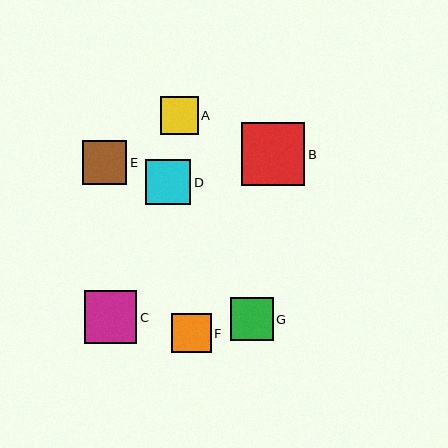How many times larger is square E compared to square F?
Square E is approximately 1.1 times the size of square F.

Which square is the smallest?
Square A is the smallest with a size of approximately 38 pixels.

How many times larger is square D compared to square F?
Square D is approximately 1.1 times the size of square F.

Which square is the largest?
Square B is the largest with a size of approximately 64 pixels.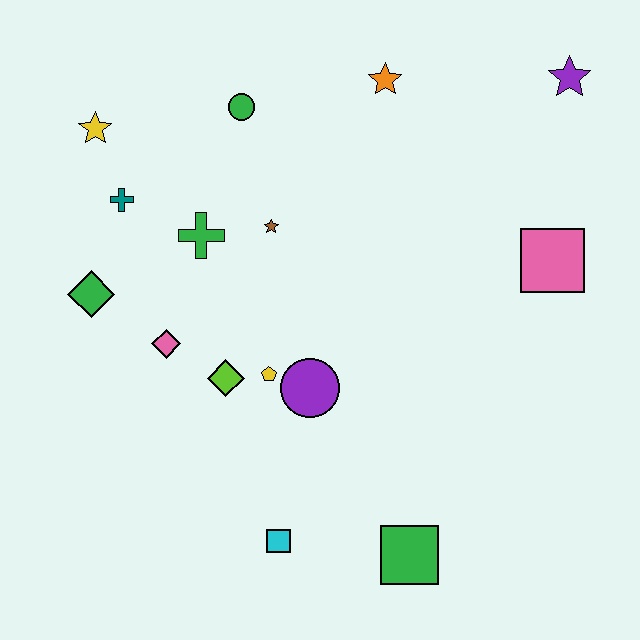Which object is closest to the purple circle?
The yellow pentagon is closest to the purple circle.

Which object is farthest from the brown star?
The green square is farthest from the brown star.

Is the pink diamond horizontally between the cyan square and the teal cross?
Yes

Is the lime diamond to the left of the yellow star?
No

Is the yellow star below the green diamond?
No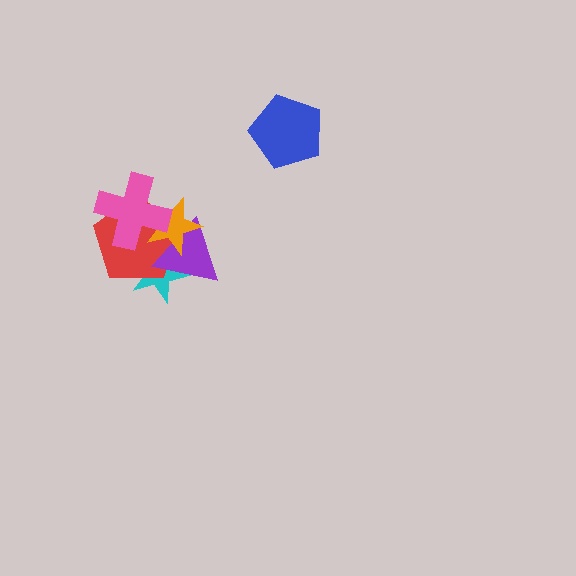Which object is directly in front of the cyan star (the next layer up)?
The red pentagon is directly in front of the cyan star.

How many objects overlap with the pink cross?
2 objects overlap with the pink cross.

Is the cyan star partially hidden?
Yes, it is partially covered by another shape.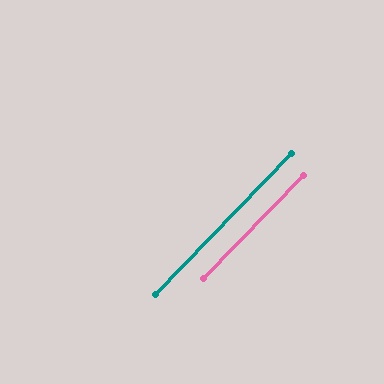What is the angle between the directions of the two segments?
Approximately 0 degrees.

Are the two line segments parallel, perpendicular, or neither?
Parallel — their directions differ by only 0.1°.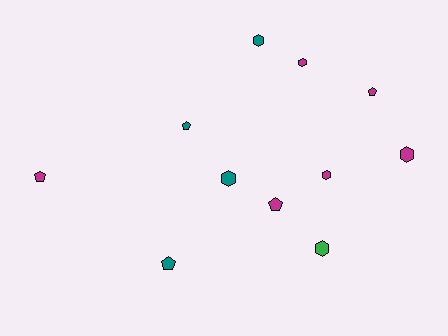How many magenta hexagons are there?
There are 3 magenta hexagons.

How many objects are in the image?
There are 11 objects.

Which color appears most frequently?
Magenta, with 6 objects.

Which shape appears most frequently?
Hexagon, with 6 objects.